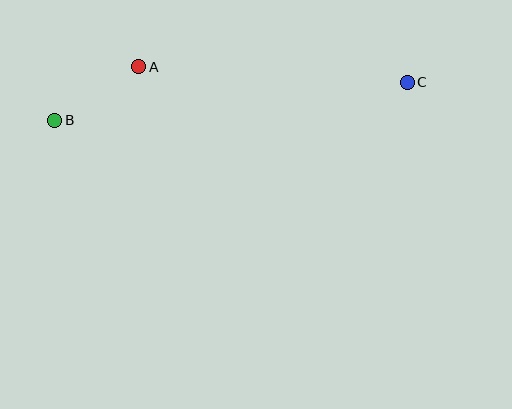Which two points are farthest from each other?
Points B and C are farthest from each other.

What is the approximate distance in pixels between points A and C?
The distance between A and C is approximately 269 pixels.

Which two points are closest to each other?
Points A and B are closest to each other.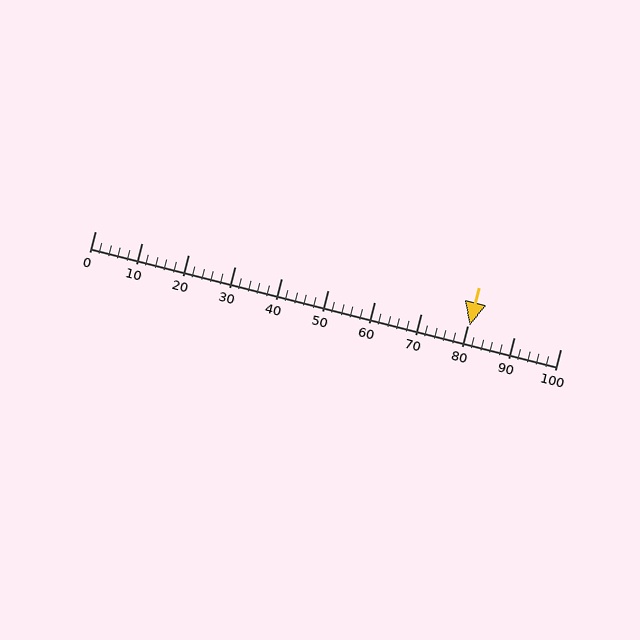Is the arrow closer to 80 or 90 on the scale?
The arrow is closer to 80.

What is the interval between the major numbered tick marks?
The major tick marks are spaced 10 units apart.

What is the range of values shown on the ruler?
The ruler shows values from 0 to 100.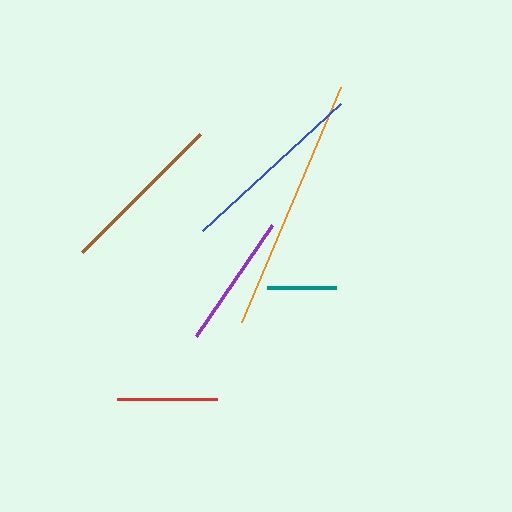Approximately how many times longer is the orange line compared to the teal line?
The orange line is approximately 3.7 times the length of the teal line.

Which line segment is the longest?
The orange line is the longest at approximately 255 pixels.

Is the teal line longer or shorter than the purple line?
The purple line is longer than the teal line.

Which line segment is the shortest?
The teal line is the shortest at approximately 69 pixels.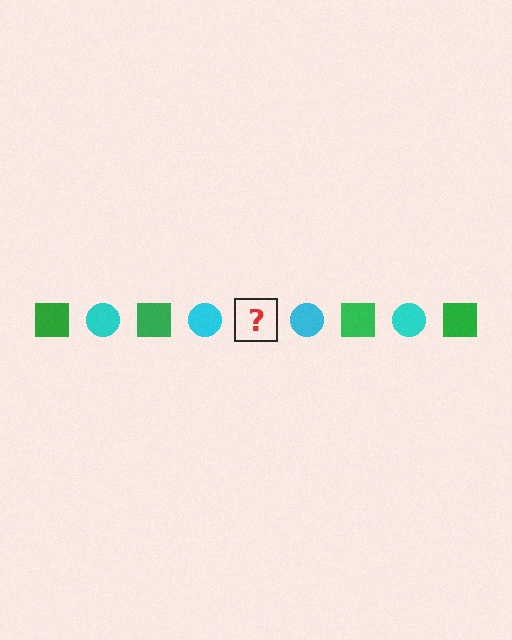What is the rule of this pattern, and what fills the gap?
The rule is that the pattern alternates between green square and cyan circle. The gap should be filled with a green square.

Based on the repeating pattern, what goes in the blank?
The blank should be a green square.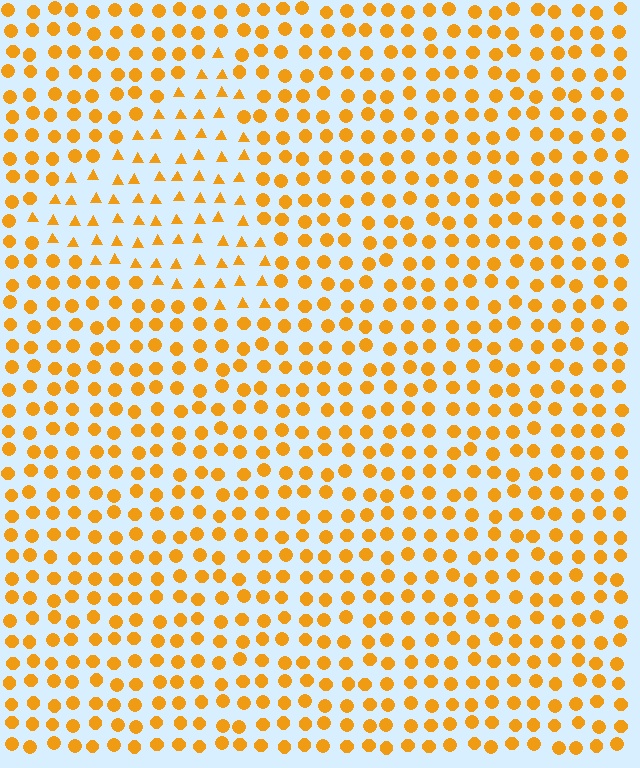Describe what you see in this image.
The image is filled with small orange elements arranged in a uniform grid. A triangle-shaped region contains triangles, while the surrounding area contains circles. The boundary is defined purely by the change in element shape.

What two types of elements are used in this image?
The image uses triangles inside the triangle region and circles outside it.